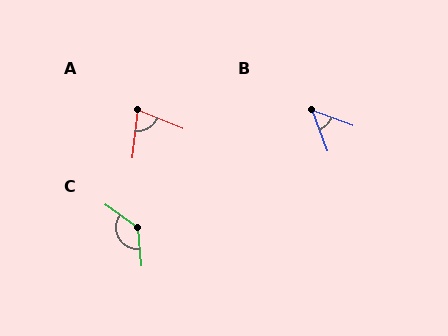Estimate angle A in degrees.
Approximately 75 degrees.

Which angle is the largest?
C, at approximately 131 degrees.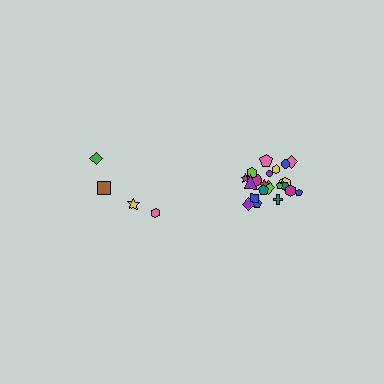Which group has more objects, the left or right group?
The right group.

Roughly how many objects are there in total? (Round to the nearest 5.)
Roughly 25 objects in total.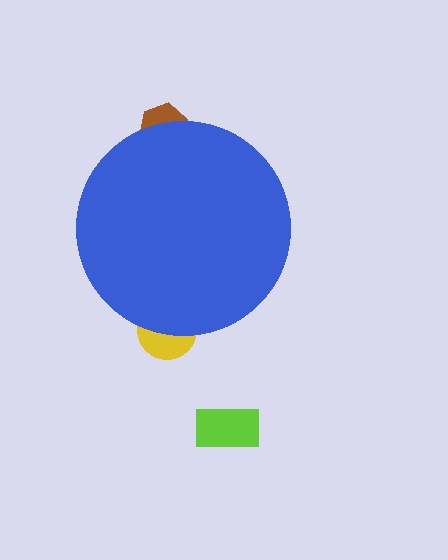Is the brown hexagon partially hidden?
Yes, the brown hexagon is partially hidden behind the blue circle.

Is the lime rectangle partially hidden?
No, the lime rectangle is fully visible.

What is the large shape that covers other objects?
A blue circle.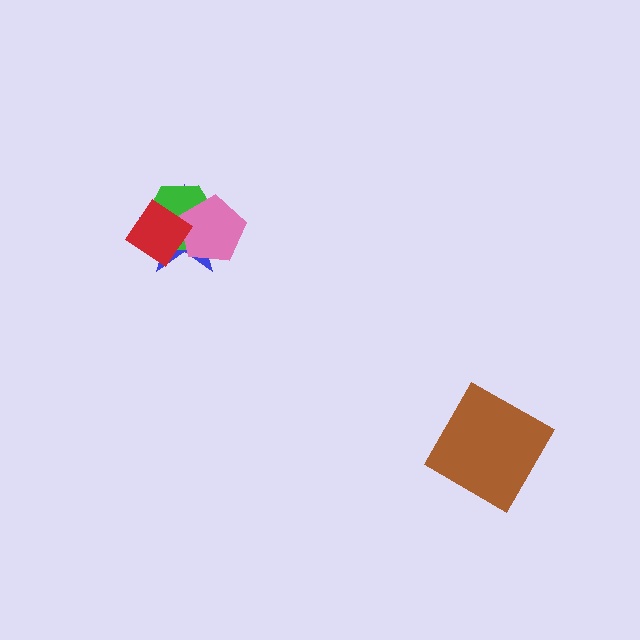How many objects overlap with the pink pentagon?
3 objects overlap with the pink pentagon.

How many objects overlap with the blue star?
3 objects overlap with the blue star.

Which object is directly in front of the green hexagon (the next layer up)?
The pink pentagon is directly in front of the green hexagon.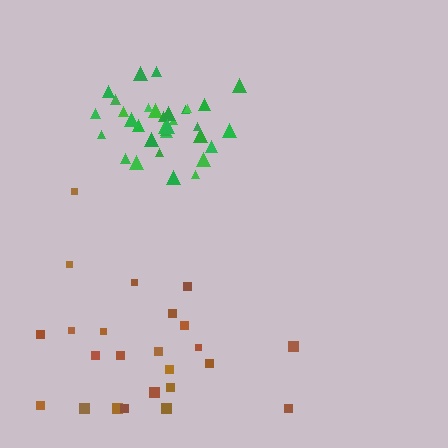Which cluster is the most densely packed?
Green.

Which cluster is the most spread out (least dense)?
Brown.